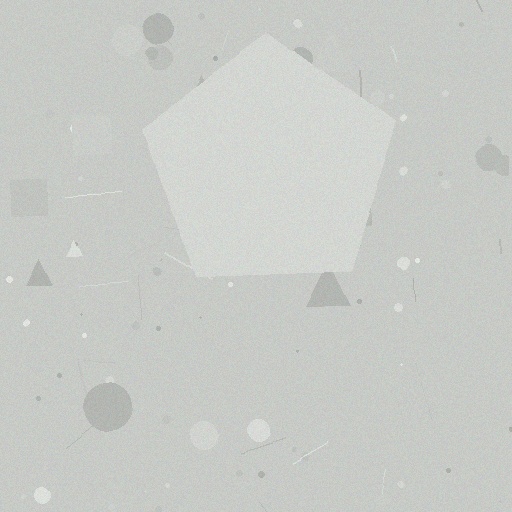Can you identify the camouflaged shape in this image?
The camouflaged shape is a pentagon.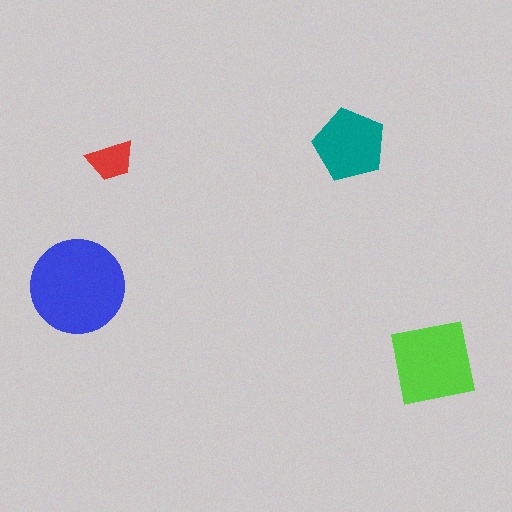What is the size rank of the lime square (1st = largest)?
2nd.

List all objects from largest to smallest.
The blue circle, the lime square, the teal pentagon, the red trapezoid.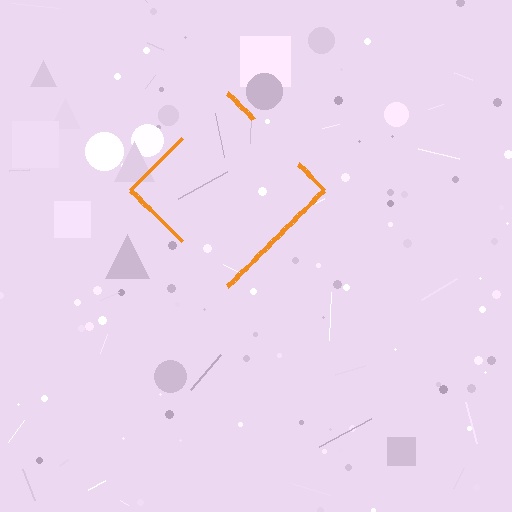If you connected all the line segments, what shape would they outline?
They would outline a diamond.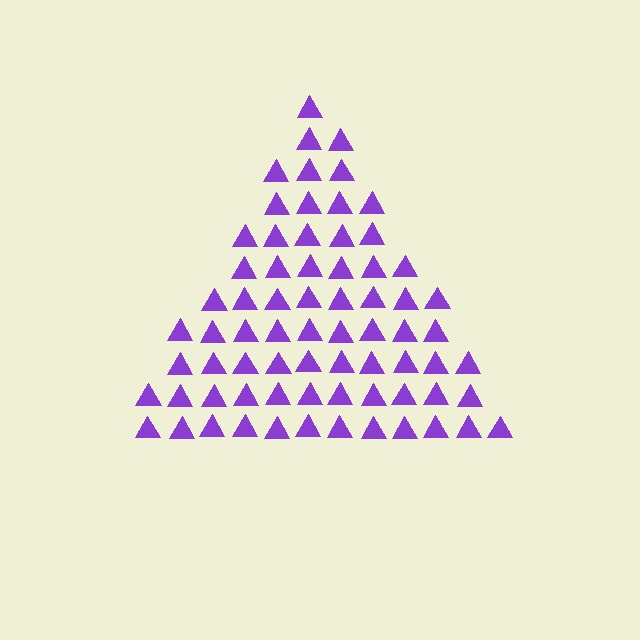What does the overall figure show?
The overall figure shows a triangle.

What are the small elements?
The small elements are triangles.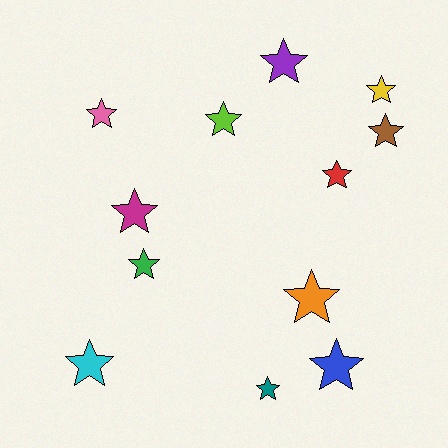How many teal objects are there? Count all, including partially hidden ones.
There is 1 teal object.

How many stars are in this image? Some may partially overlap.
There are 12 stars.